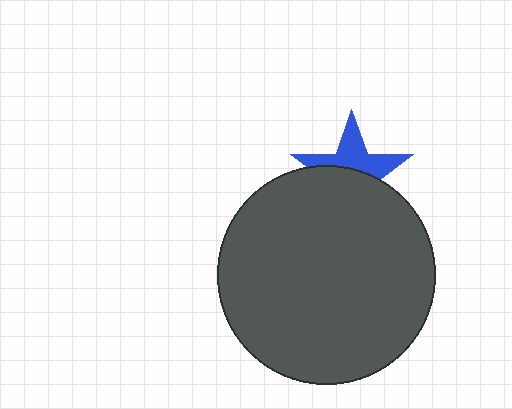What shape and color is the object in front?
The object in front is a dark gray circle.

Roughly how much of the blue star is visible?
About half of it is visible (roughly 47%).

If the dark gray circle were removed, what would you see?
You would see the complete blue star.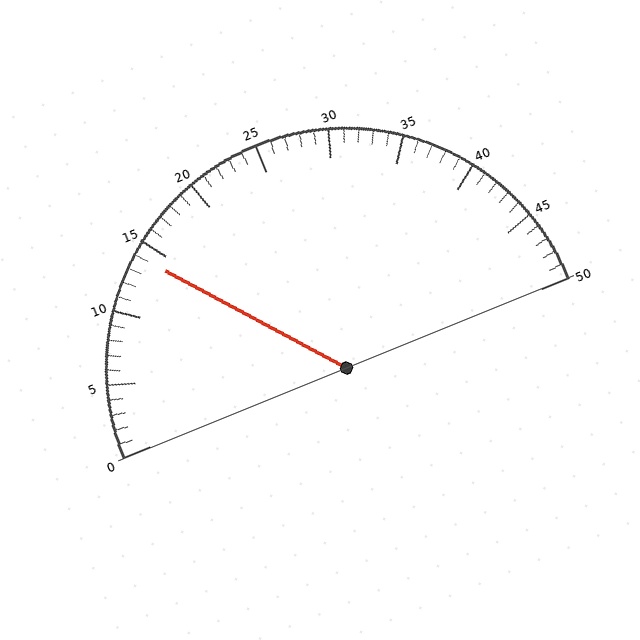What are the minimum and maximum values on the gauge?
The gauge ranges from 0 to 50.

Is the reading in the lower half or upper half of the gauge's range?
The reading is in the lower half of the range (0 to 50).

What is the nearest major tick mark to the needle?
The nearest major tick mark is 15.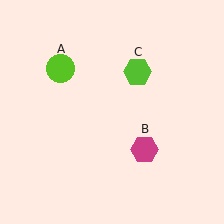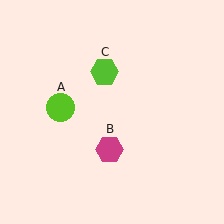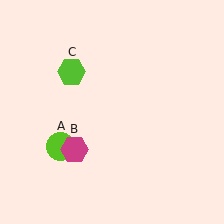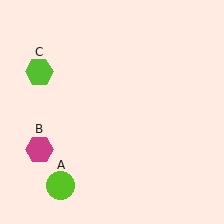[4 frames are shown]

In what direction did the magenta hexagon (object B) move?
The magenta hexagon (object B) moved left.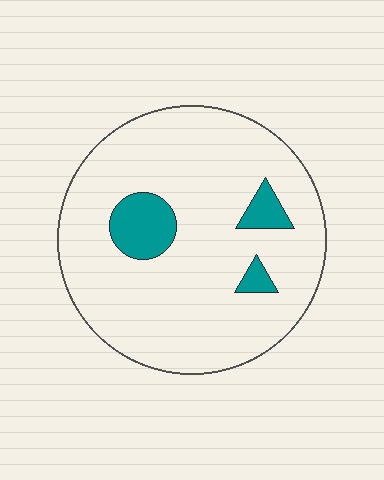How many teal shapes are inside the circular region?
3.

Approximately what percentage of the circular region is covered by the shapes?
Approximately 10%.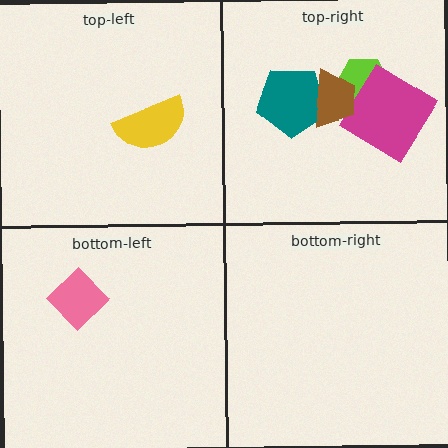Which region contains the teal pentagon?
The top-right region.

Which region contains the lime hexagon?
The top-right region.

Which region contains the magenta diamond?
The top-right region.